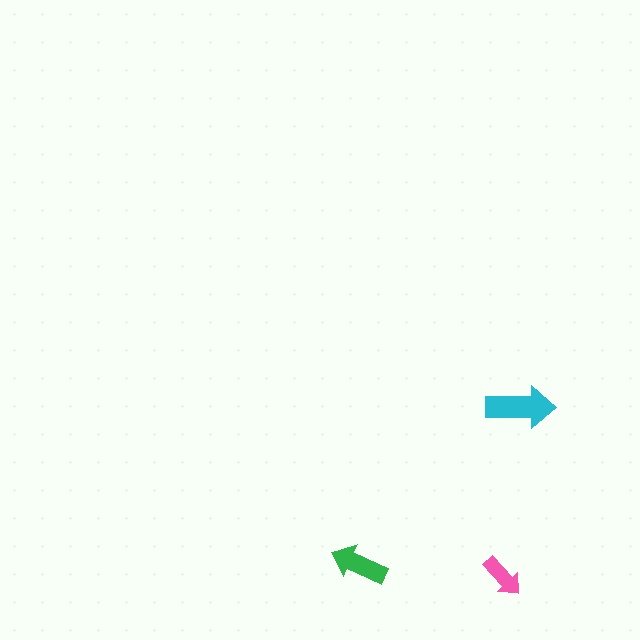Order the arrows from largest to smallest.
the cyan one, the green one, the pink one.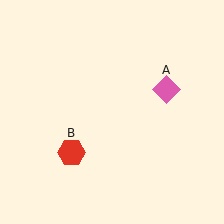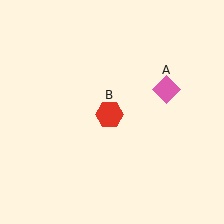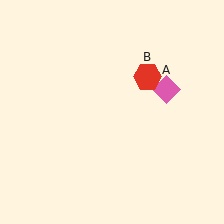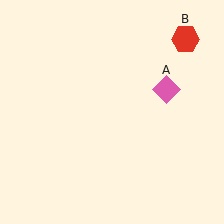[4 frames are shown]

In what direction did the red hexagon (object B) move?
The red hexagon (object B) moved up and to the right.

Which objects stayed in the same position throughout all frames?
Pink diamond (object A) remained stationary.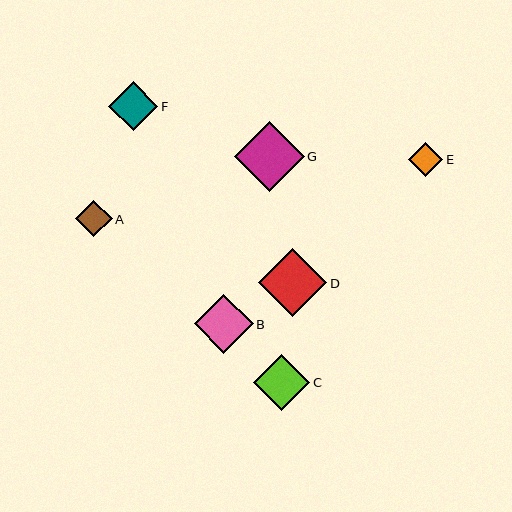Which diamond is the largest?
Diamond G is the largest with a size of approximately 70 pixels.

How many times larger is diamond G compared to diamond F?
Diamond G is approximately 1.4 times the size of diamond F.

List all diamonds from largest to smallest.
From largest to smallest: G, D, B, C, F, A, E.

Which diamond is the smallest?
Diamond E is the smallest with a size of approximately 34 pixels.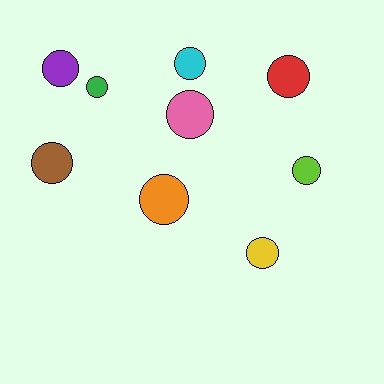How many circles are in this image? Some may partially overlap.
There are 9 circles.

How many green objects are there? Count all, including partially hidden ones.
There is 1 green object.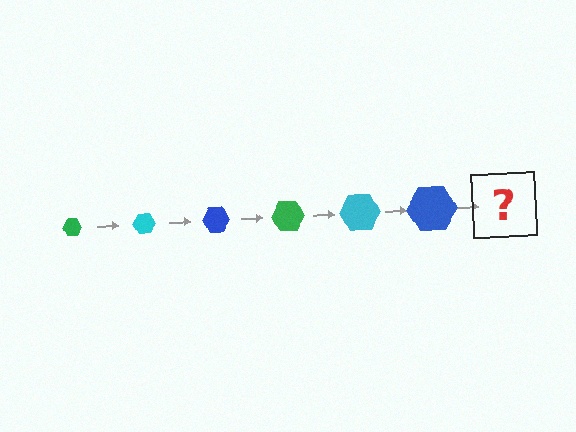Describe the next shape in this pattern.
It should be a green hexagon, larger than the previous one.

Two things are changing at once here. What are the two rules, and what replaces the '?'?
The two rules are that the hexagon grows larger each step and the color cycles through green, cyan, and blue. The '?' should be a green hexagon, larger than the previous one.